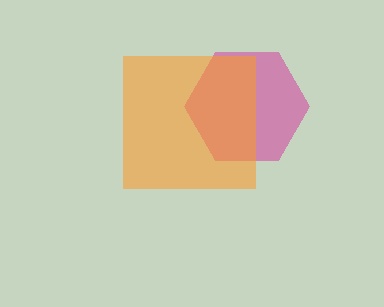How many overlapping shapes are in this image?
There are 2 overlapping shapes in the image.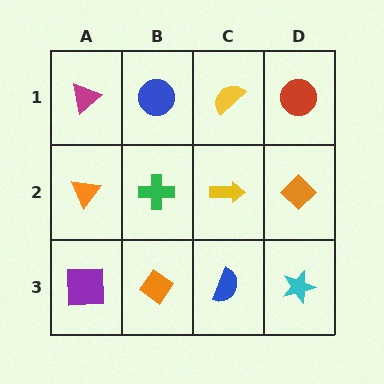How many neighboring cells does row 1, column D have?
2.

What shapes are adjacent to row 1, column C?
A yellow arrow (row 2, column C), a blue circle (row 1, column B), a red circle (row 1, column D).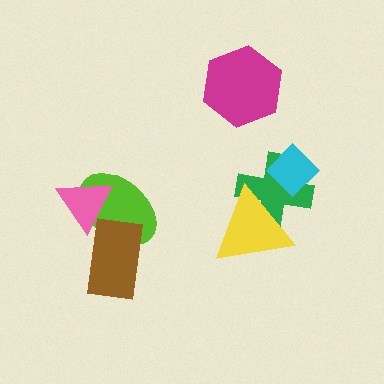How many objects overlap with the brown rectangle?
2 objects overlap with the brown rectangle.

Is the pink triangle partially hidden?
Yes, it is partially covered by another shape.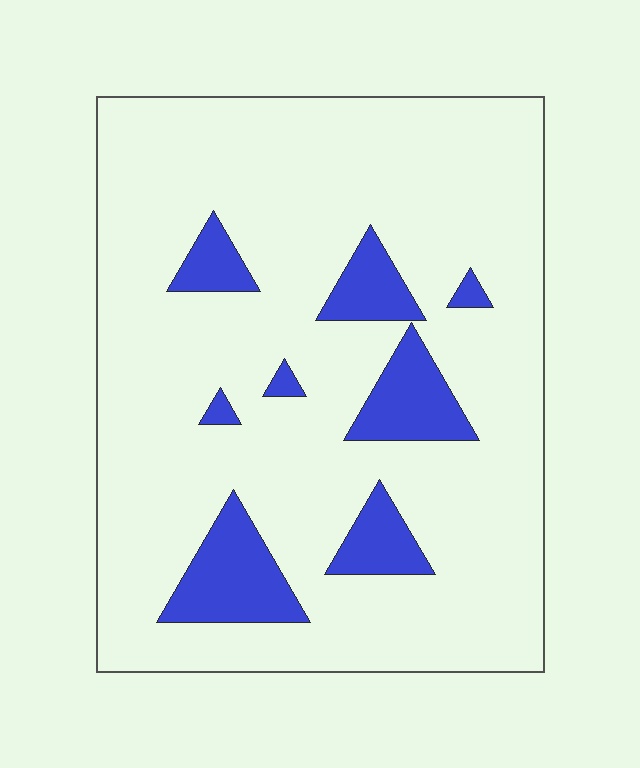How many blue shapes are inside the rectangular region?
8.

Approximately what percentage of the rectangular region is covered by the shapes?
Approximately 15%.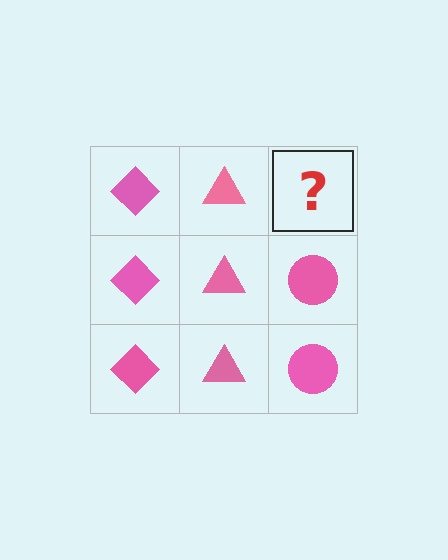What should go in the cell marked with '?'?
The missing cell should contain a pink circle.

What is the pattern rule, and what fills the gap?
The rule is that each column has a consistent shape. The gap should be filled with a pink circle.